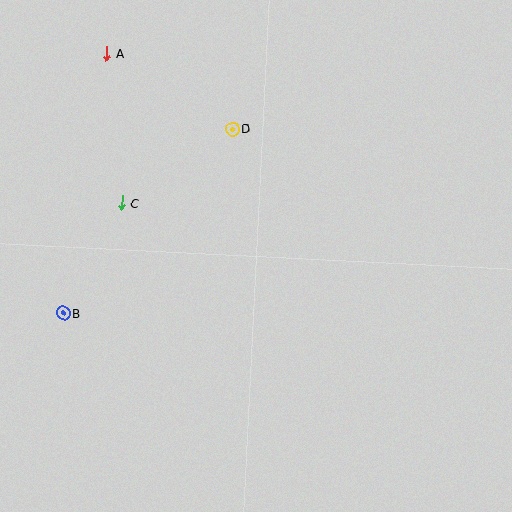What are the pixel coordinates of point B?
Point B is at (63, 313).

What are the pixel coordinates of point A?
Point A is at (107, 54).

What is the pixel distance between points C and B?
The distance between C and B is 125 pixels.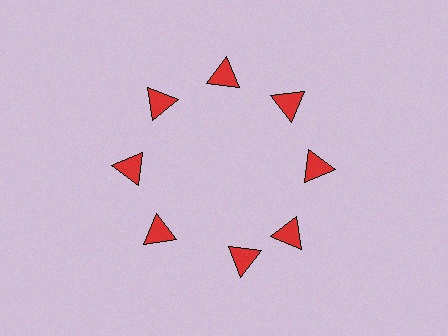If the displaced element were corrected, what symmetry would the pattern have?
It would have 8-fold rotational symmetry — the pattern would map onto itself every 45 degrees.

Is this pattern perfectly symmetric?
No. The 8 red triangles are arranged in a ring, but one element near the 6 o'clock position is rotated out of alignment along the ring, breaking the 8-fold rotational symmetry.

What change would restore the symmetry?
The symmetry would be restored by rotating it back into even spacing with its neighbors so that all 8 triangles sit at equal angles and equal distance from the center.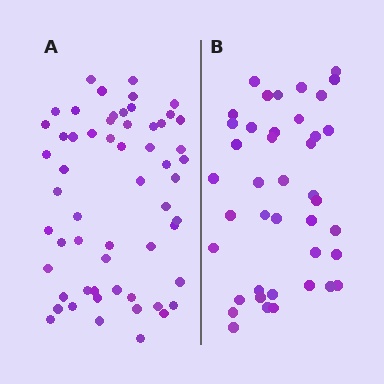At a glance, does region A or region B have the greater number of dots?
Region A (the left region) has more dots.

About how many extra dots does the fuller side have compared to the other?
Region A has approximately 15 more dots than region B.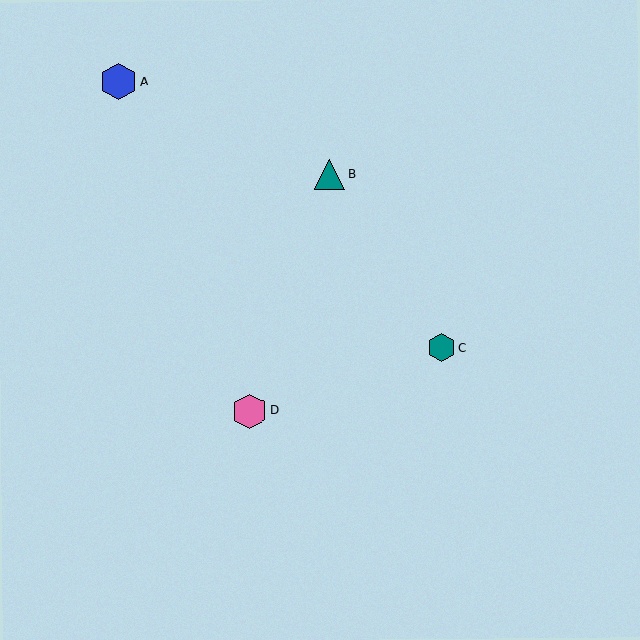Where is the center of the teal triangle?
The center of the teal triangle is at (329, 174).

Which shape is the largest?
The blue hexagon (labeled A) is the largest.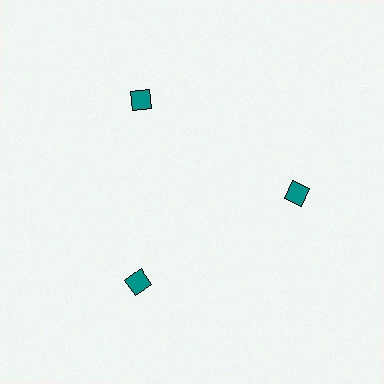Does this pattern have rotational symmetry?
Yes, this pattern has 3-fold rotational symmetry. It looks the same after rotating 120 degrees around the center.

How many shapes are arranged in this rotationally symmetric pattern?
There are 3 shapes, arranged in 3 groups of 1.